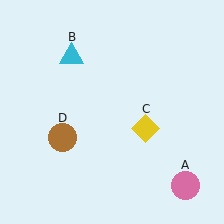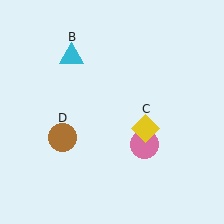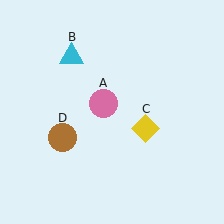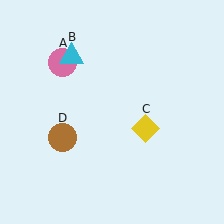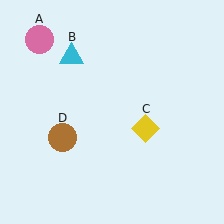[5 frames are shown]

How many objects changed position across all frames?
1 object changed position: pink circle (object A).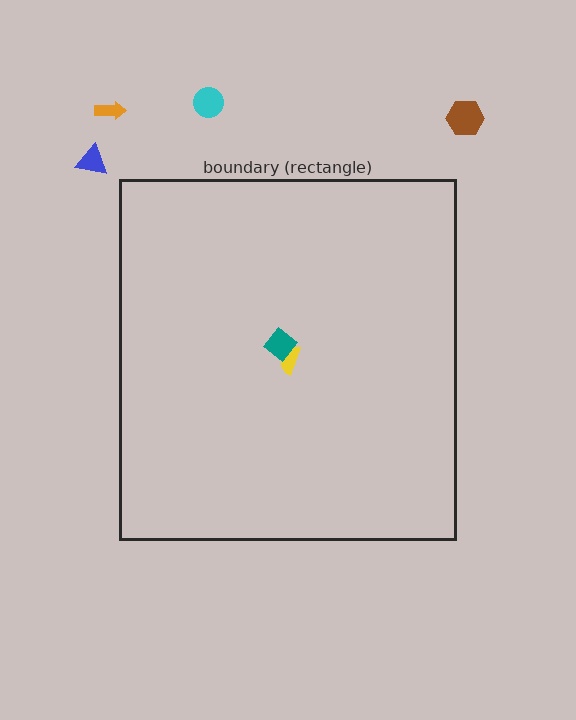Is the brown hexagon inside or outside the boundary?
Outside.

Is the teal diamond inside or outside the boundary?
Inside.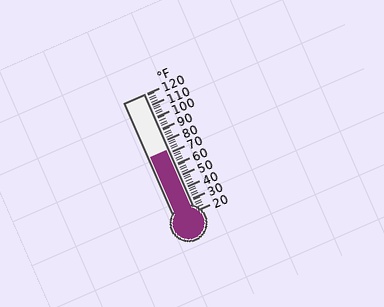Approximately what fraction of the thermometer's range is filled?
The thermometer is filled to approximately 50% of its range.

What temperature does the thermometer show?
The thermometer shows approximately 72°F.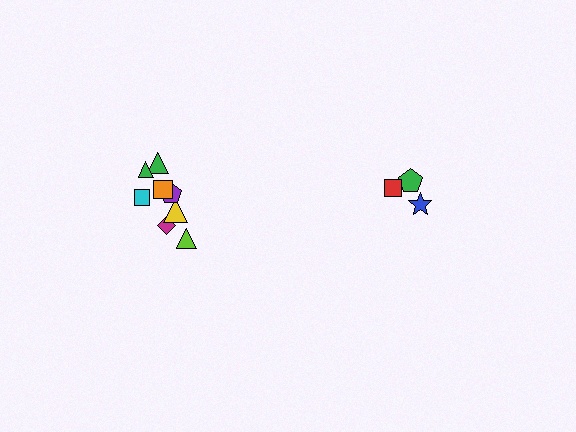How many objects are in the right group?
There are 3 objects.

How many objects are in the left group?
There are 8 objects.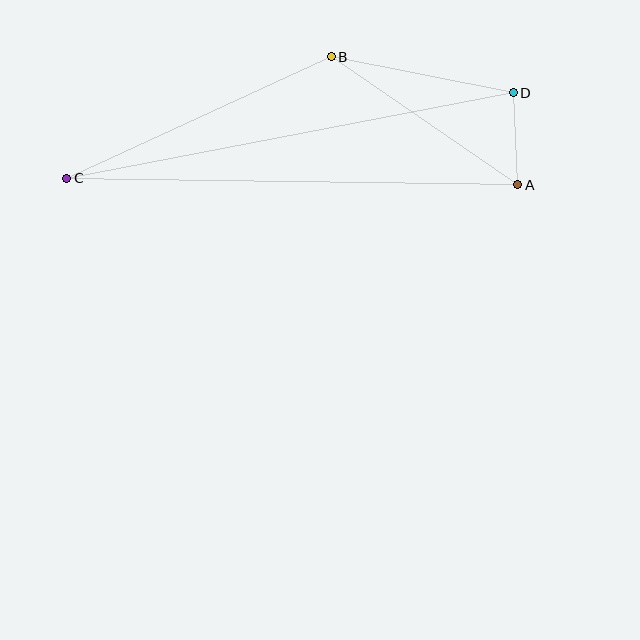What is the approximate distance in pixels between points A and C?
The distance between A and C is approximately 451 pixels.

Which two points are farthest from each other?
Points C and D are farthest from each other.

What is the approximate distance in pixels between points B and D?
The distance between B and D is approximately 186 pixels.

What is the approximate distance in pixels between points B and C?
The distance between B and C is approximately 291 pixels.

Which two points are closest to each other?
Points A and D are closest to each other.